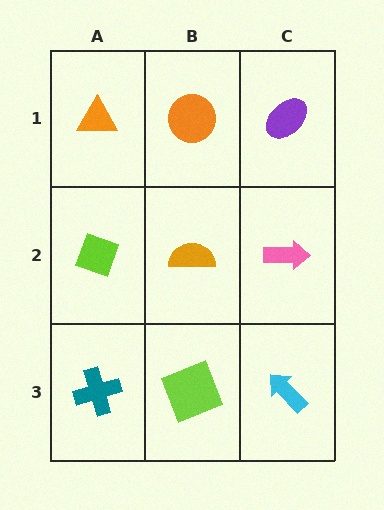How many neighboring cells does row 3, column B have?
3.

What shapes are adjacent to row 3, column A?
A lime diamond (row 2, column A), a lime square (row 3, column B).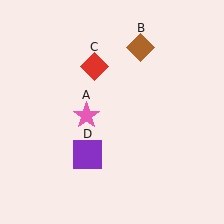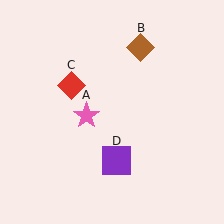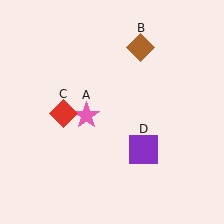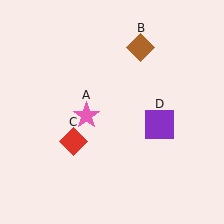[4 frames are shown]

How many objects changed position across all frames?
2 objects changed position: red diamond (object C), purple square (object D).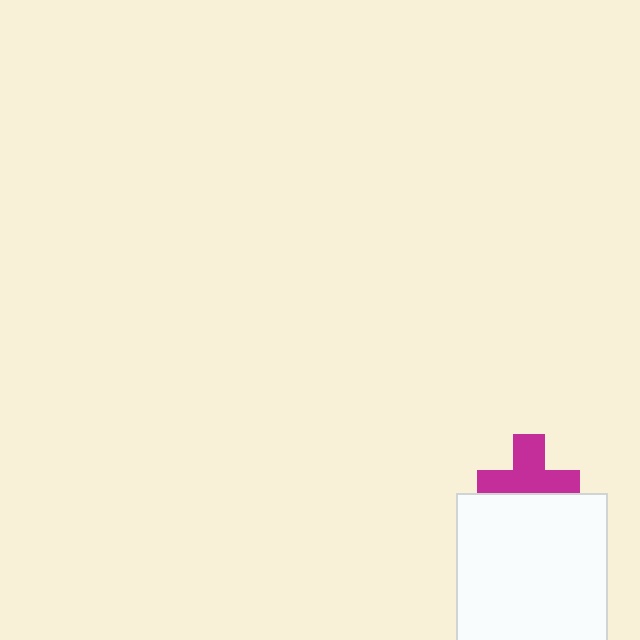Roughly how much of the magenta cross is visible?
About half of it is visible (roughly 65%).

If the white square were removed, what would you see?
You would see the complete magenta cross.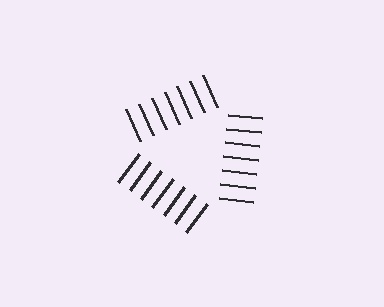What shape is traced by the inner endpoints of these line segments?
An illusory triangle — the line segments terminate on its edges but no continuous stroke is drawn.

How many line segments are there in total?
21 — 7 along each of the 3 edges.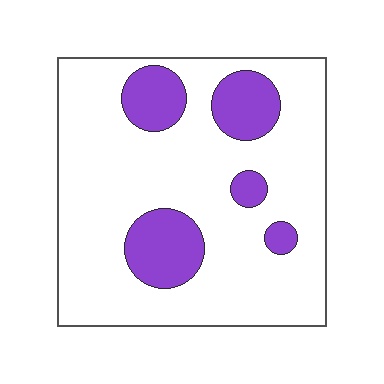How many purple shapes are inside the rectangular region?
5.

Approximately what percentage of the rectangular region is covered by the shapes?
Approximately 20%.